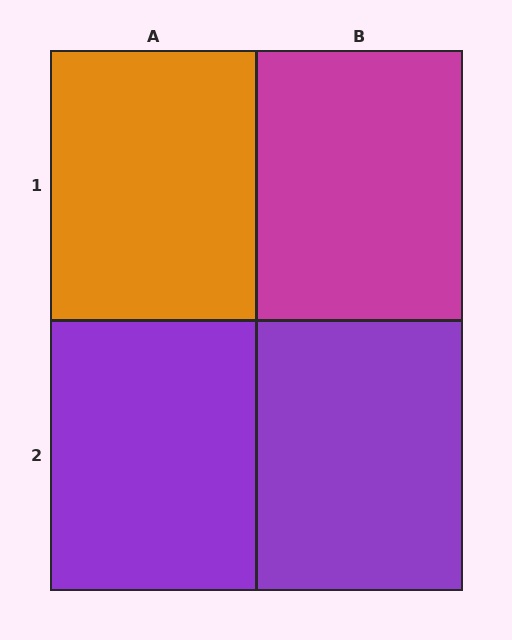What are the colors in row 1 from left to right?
Orange, magenta.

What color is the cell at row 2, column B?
Purple.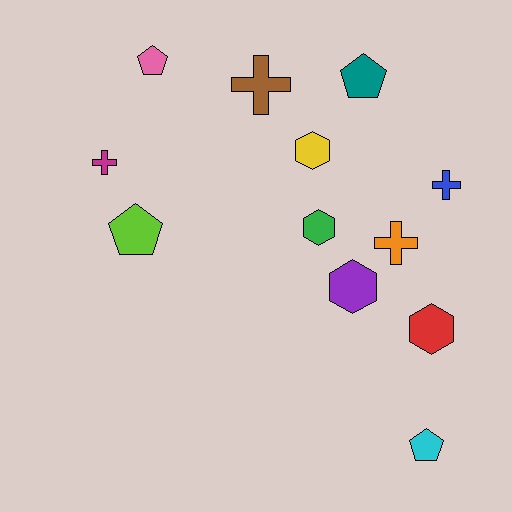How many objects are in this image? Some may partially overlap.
There are 12 objects.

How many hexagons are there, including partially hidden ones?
There are 4 hexagons.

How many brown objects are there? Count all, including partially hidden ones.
There is 1 brown object.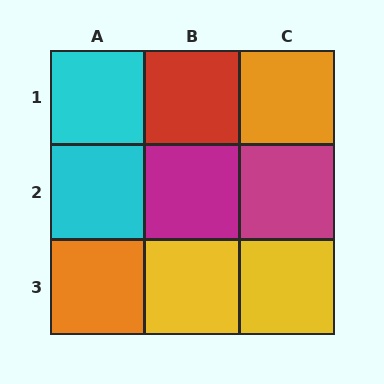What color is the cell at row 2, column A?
Cyan.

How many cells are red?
1 cell is red.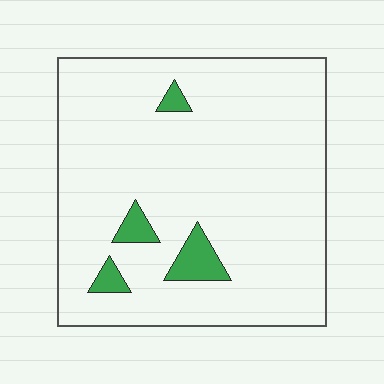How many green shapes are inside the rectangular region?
4.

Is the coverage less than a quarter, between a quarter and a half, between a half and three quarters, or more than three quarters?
Less than a quarter.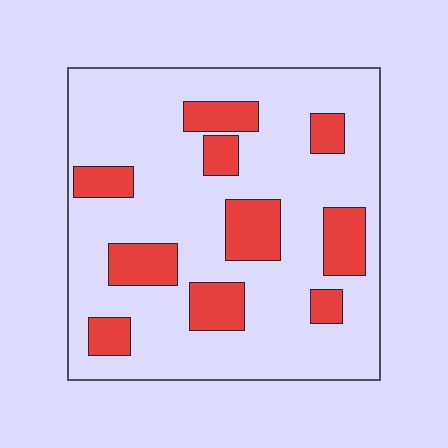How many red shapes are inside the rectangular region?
10.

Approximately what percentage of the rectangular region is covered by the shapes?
Approximately 25%.